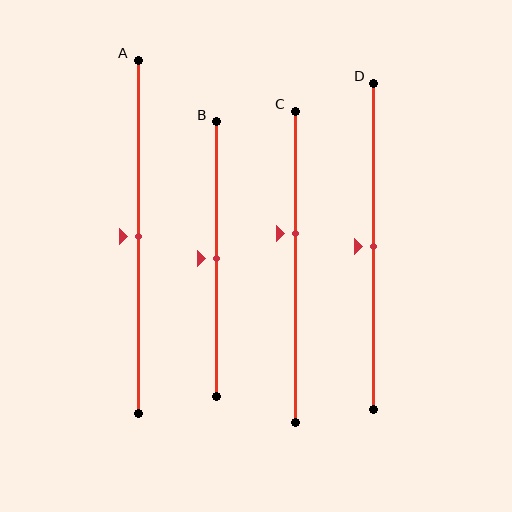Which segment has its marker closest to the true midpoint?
Segment A has its marker closest to the true midpoint.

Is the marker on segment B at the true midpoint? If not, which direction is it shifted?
Yes, the marker on segment B is at the true midpoint.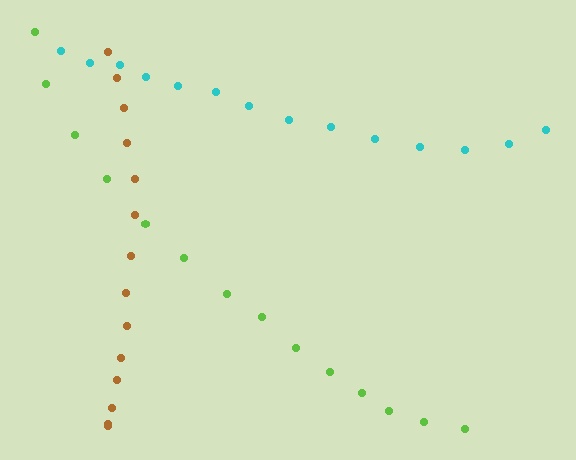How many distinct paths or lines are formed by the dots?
There are 3 distinct paths.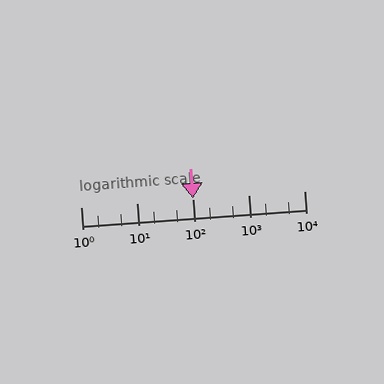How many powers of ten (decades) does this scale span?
The scale spans 4 decades, from 1 to 10000.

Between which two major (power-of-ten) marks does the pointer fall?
The pointer is between 100 and 1000.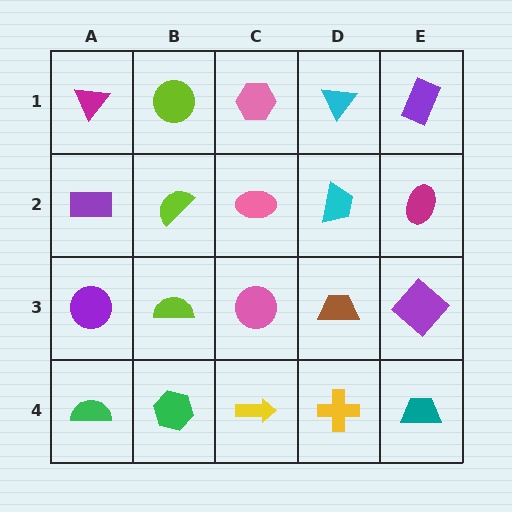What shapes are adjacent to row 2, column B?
A lime circle (row 1, column B), a lime semicircle (row 3, column B), a purple rectangle (row 2, column A), a pink ellipse (row 2, column C).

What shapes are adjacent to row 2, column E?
A purple rectangle (row 1, column E), a purple diamond (row 3, column E), a cyan trapezoid (row 2, column D).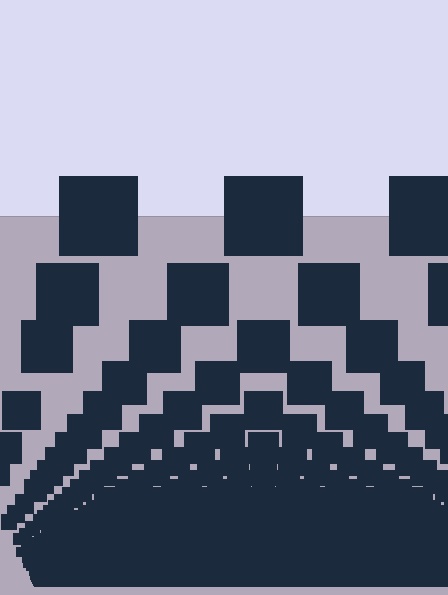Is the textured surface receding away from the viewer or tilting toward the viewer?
The surface appears to tilt toward the viewer. Texture elements get larger and sparser toward the top.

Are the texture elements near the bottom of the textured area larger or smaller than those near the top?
Smaller. The gradient is inverted — elements near the bottom are smaller and denser.